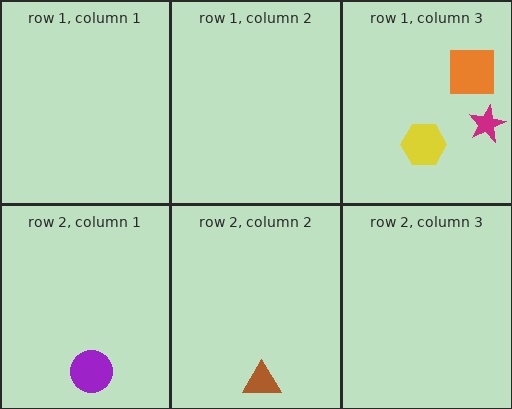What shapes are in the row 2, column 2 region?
The brown triangle.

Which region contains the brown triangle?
The row 2, column 2 region.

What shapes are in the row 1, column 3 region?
The orange square, the yellow hexagon, the magenta star.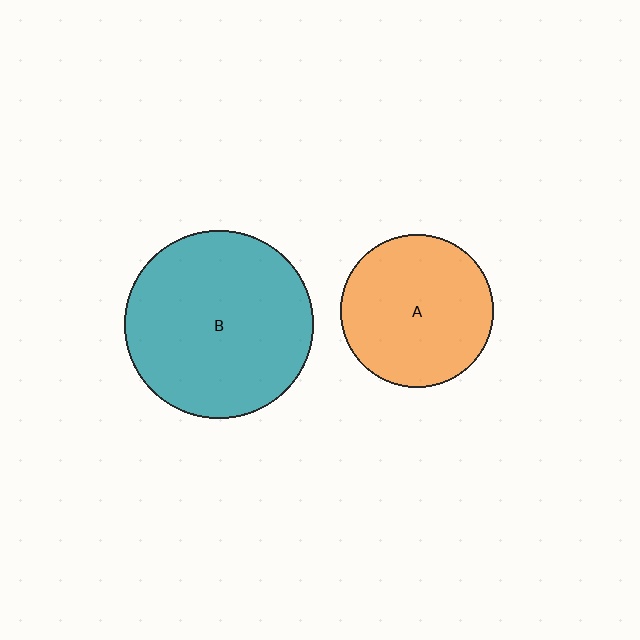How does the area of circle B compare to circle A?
Approximately 1.5 times.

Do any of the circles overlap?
No, none of the circles overlap.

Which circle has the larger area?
Circle B (teal).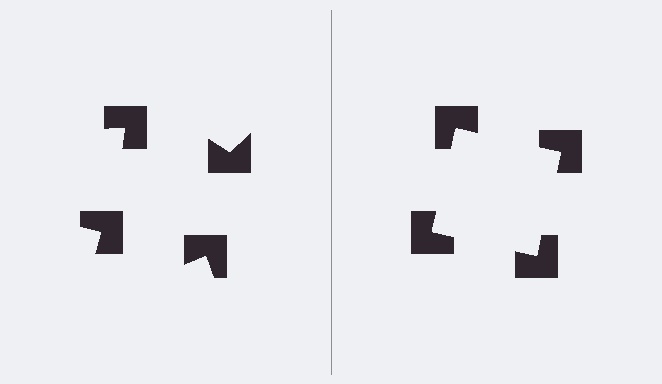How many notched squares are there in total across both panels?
8 — 4 on each side.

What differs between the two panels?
The notched squares are positioned identically on both sides; only the wedge orientations differ. On the right they align to a square; on the left they are misaligned.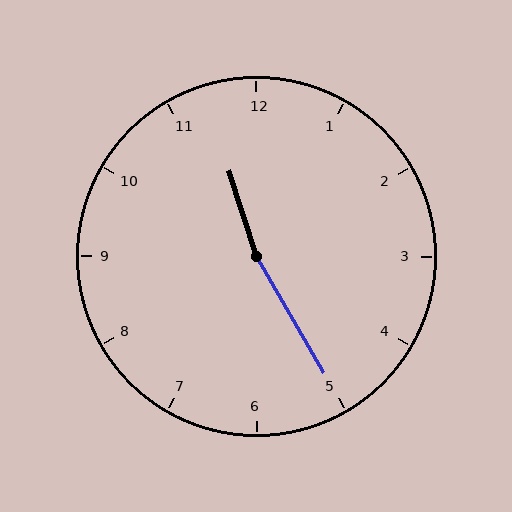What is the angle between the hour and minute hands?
Approximately 168 degrees.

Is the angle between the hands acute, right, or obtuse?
It is obtuse.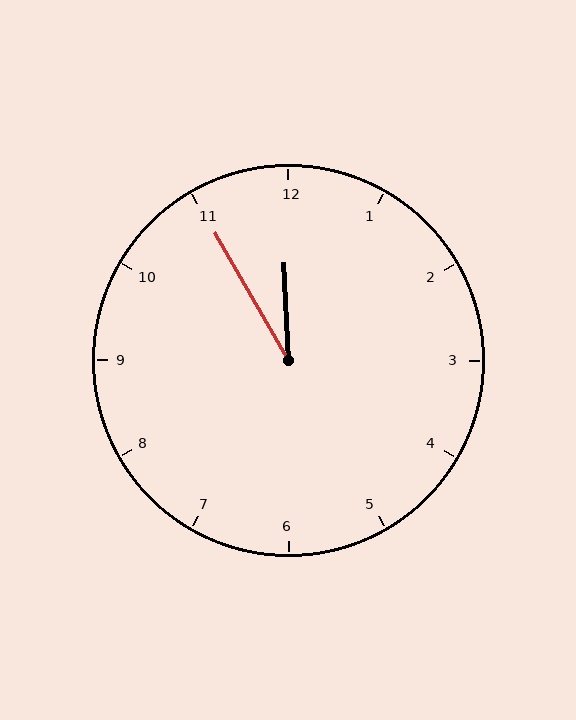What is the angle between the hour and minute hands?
Approximately 28 degrees.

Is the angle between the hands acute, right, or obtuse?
It is acute.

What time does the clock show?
11:55.